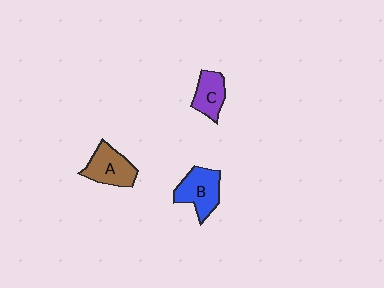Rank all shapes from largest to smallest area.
From largest to smallest: B (blue), A (brown), C (purple).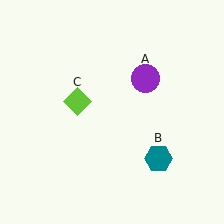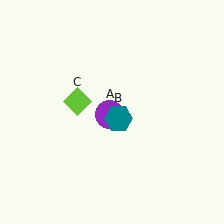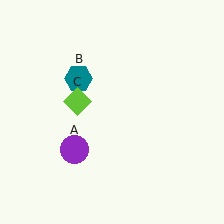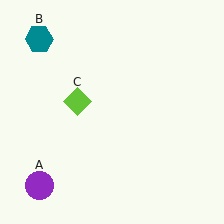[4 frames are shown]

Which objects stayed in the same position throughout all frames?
Lime diamond (object C) remained stationary.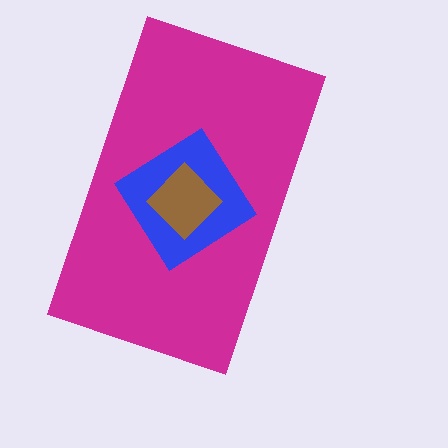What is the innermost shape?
The brown diamond.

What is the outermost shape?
The magenta rectangle.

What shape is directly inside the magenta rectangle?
The blue diamond.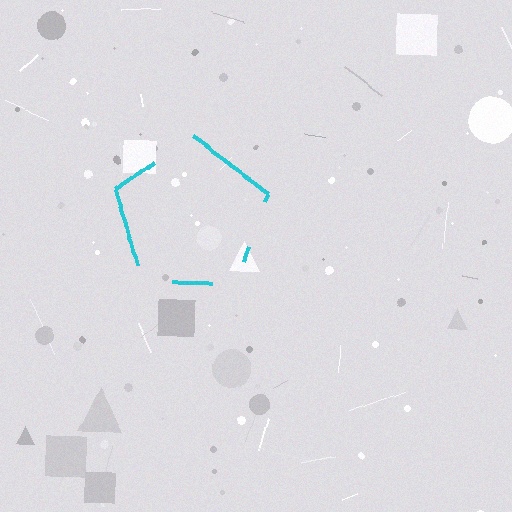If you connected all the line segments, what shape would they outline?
They would outline a pentagon.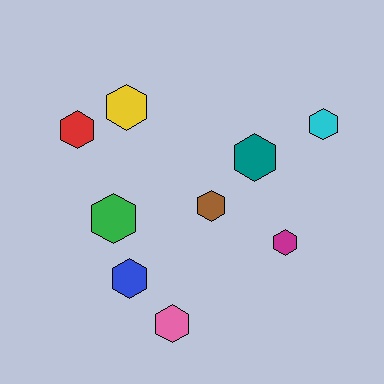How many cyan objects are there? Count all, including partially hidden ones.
There is 1 cyan object.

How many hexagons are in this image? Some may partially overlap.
There are 9 hexagons.